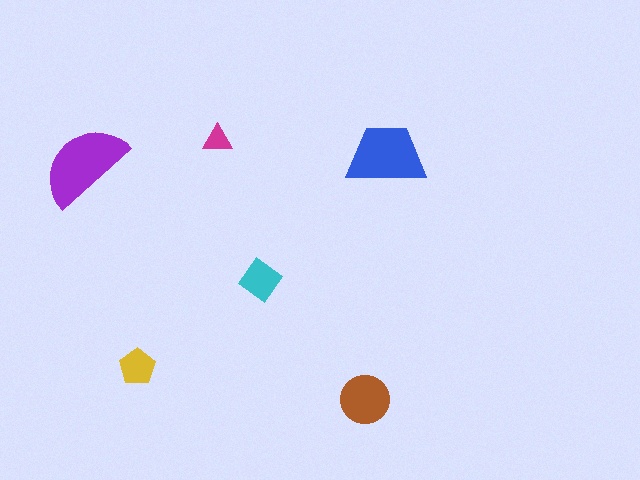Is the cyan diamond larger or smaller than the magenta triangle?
Larger.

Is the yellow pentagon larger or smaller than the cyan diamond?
Smaller.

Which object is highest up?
The magenta triangle is topmost.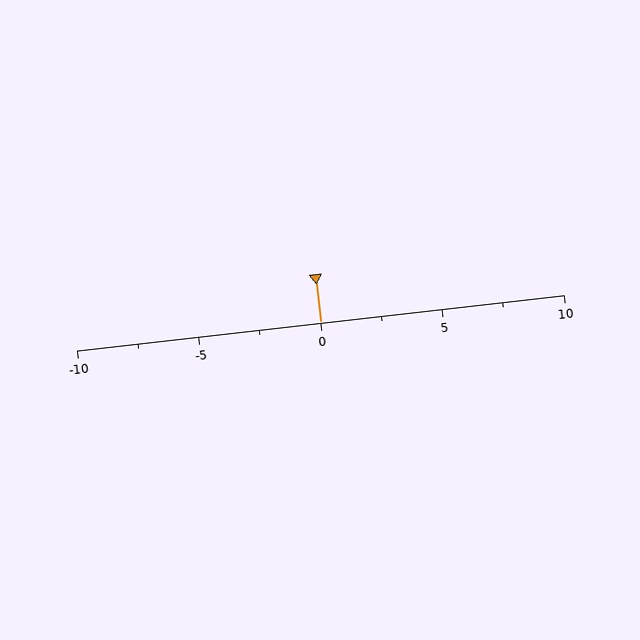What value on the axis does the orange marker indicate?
The marker indicates approximately 0.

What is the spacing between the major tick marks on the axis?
The major ticks are spaced 5 apart.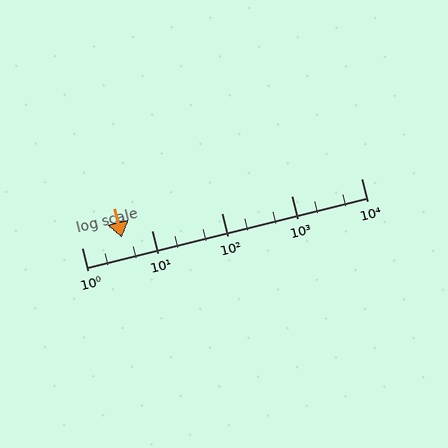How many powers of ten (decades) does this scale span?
The scale spans 4 decades, from 1 to 10000.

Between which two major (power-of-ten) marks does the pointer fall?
The pointer is between 1 and 10.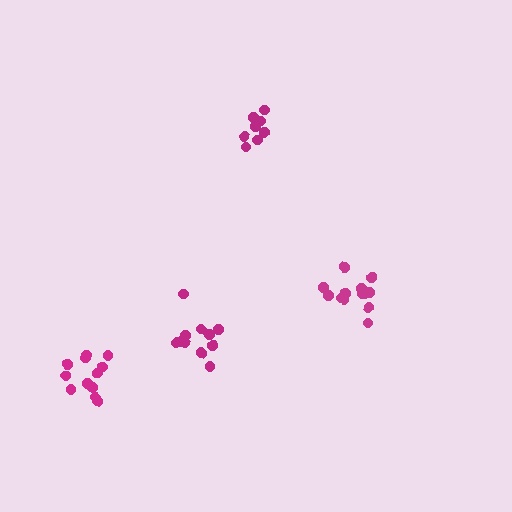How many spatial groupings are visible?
There are 4 spatial groupings.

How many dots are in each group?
Group 1: 14 dots, Group 2: 11 dots, Group 3: 8 dots, Group 4: 13 dots (46 total).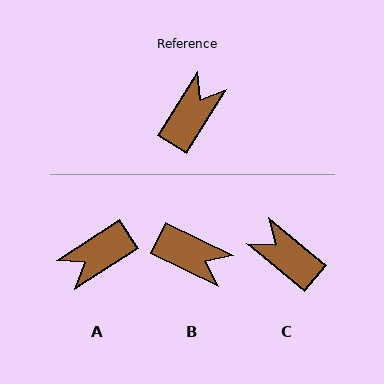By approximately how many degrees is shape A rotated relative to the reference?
Approximately 155 degrees counter-clockwise.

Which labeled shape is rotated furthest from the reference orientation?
A, about 155 degrees away.